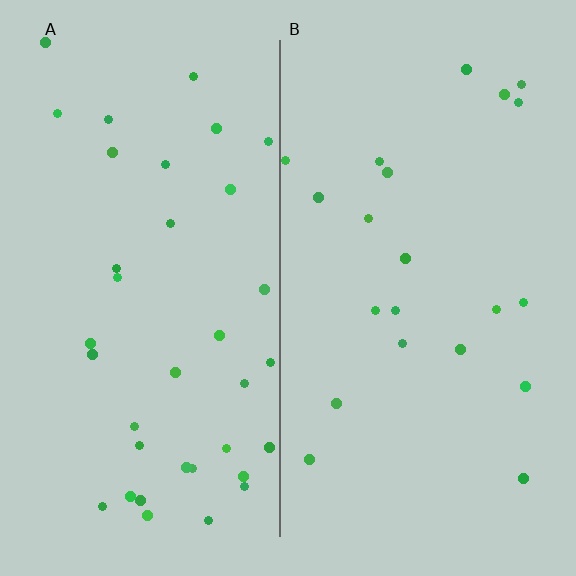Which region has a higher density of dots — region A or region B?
A (the left).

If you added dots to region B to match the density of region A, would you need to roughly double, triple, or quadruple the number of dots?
Approximately double.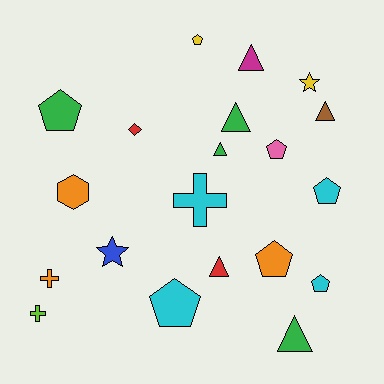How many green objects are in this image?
There are 4 green objects.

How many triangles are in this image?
There are 6 triangles.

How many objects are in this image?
There are 20 objects.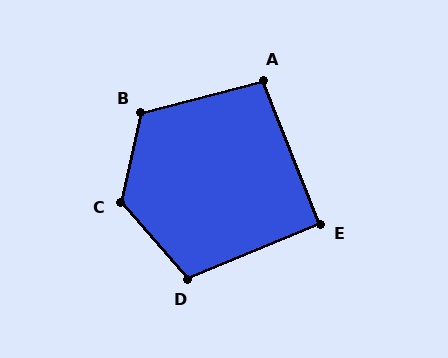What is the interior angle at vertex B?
Approximately 118 degrees (obtuse).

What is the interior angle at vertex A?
Approximately 97 degrees (obtuse).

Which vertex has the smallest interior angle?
E, at approximately 91 degrees.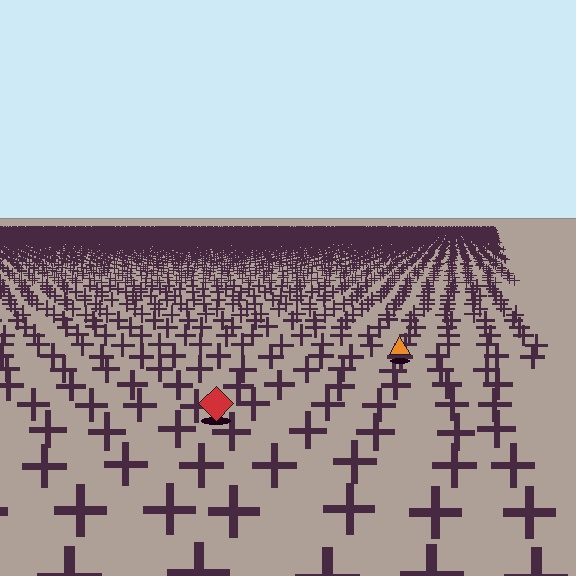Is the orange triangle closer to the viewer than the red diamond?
No. The red diamond is closer — you can tell from the texture gradient: the ground texture is coarser near it.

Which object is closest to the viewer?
The red diamond is closest. The texture marks near it are larger and more spread out.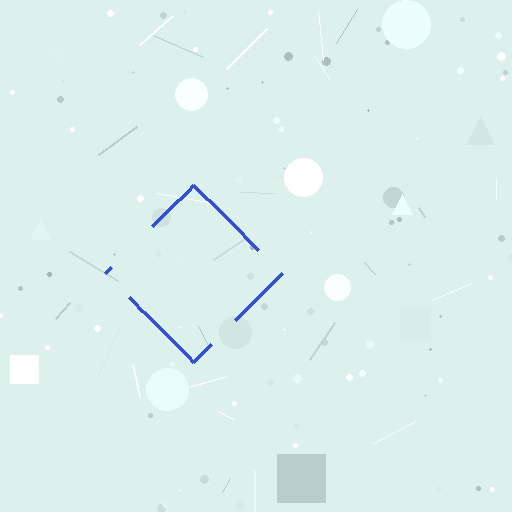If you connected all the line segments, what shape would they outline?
They would outline a diamond.